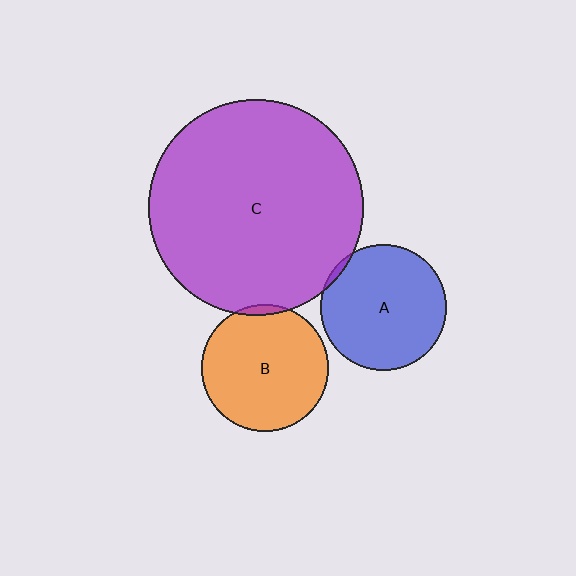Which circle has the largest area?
Circle C (purple).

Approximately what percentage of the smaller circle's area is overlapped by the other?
Approximately 5%.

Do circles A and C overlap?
Yes.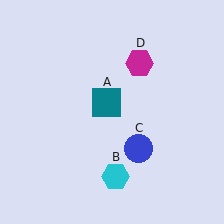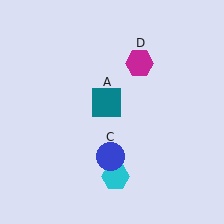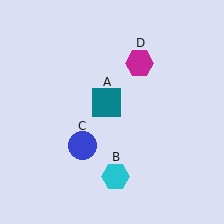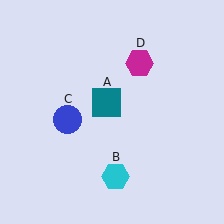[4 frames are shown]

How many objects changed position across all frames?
1 object changed position: blue circle (object C).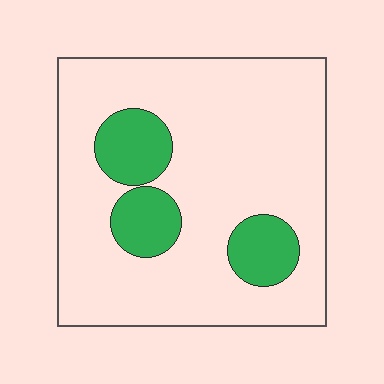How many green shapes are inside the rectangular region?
3.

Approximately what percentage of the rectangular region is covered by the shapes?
Approximately 20%.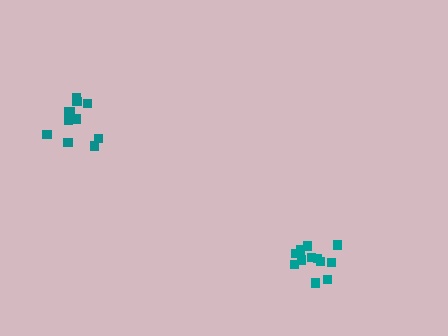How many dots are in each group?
Group 1: 11 dots, Group 2: 13 dots (24 total).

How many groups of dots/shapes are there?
There are 2 groups.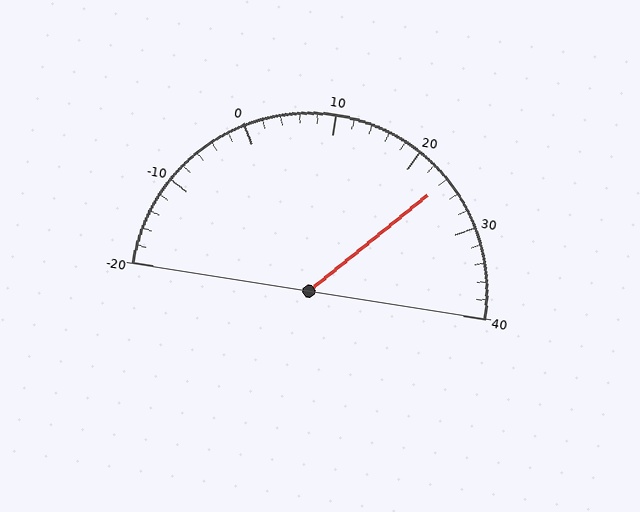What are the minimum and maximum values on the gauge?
The gauge ranges from -20 to 40.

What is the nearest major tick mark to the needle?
The nearest major tick mark is 20.